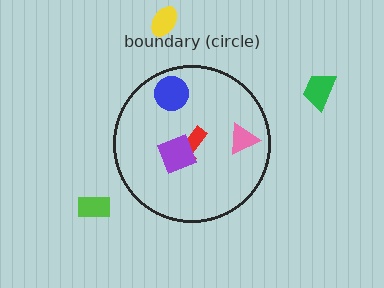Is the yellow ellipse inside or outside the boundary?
Outside.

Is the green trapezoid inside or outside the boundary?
Outside.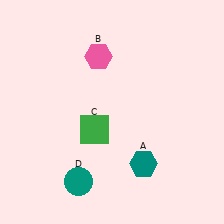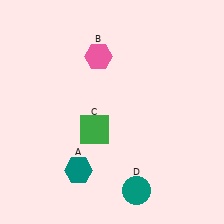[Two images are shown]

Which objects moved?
The objects that moved are: the teal hexagon (A), the teal circle (D).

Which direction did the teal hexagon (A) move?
The teal hexagon (A) moved left.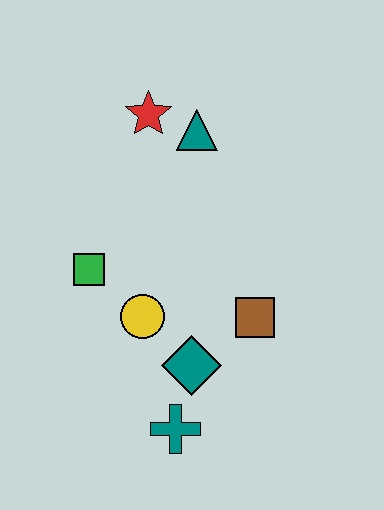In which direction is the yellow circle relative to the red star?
The yellow circle is below the red star.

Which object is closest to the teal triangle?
The red star is closest to the teal triangle.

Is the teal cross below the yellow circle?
Yes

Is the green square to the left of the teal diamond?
Yes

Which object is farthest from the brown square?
The red star is farthest from the brown square.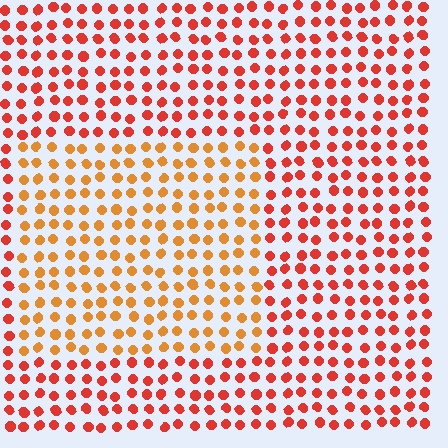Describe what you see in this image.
The image is filled with small red elements in a uniform arrangement. A rectangle-shaped region is visible where the elements are tinted to a slightly different hue, forming a subtle color boundary.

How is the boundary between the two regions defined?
The boundary is defined purely by a slight shift in hue (about 30 degrees). Spacing, size, and orientation are identical on both sides.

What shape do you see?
I see a rectangle.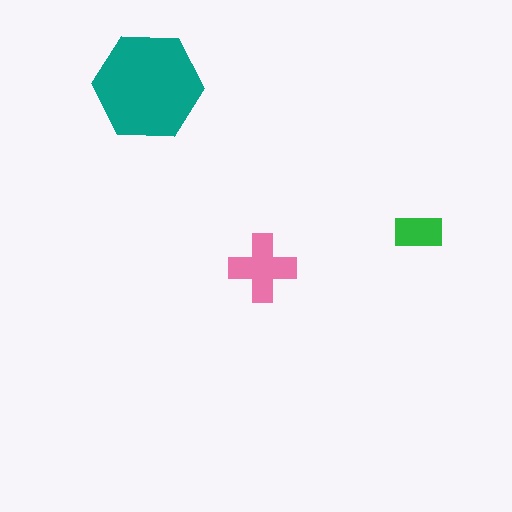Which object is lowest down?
The pink cross is bottommost.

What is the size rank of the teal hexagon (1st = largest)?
1st.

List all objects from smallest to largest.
The green rectangle, the pink cross, the teal hexagon.